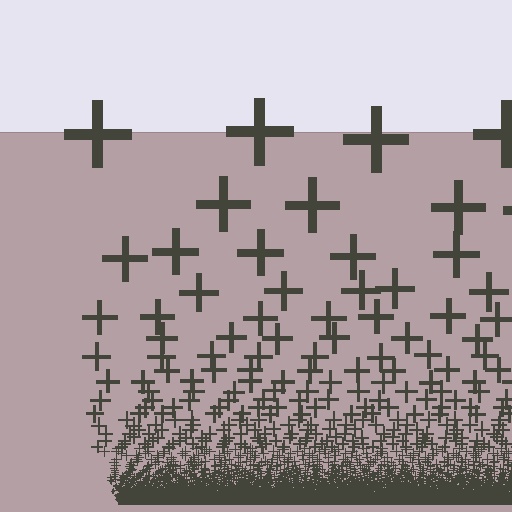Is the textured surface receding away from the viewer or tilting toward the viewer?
The surface appears to tilt toward the viewer. Texture elements get larger and sparser toward the top.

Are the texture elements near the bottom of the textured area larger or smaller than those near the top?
Smaller. The gradient is inverted — elements near the bottom are smaller and denser.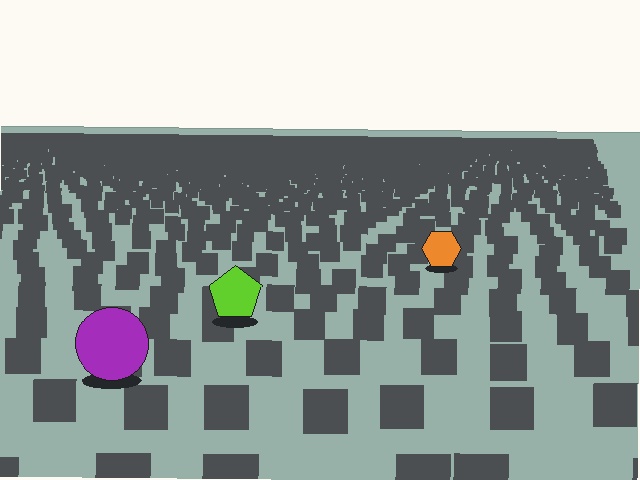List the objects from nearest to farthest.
From nearest to farthest: the purple circle, the lime pentagon, the orange hexagon.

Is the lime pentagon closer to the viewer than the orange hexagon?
Yes. The lime pentagon is closer — you can tell from the texture gradient: the ground texture is coarser near it.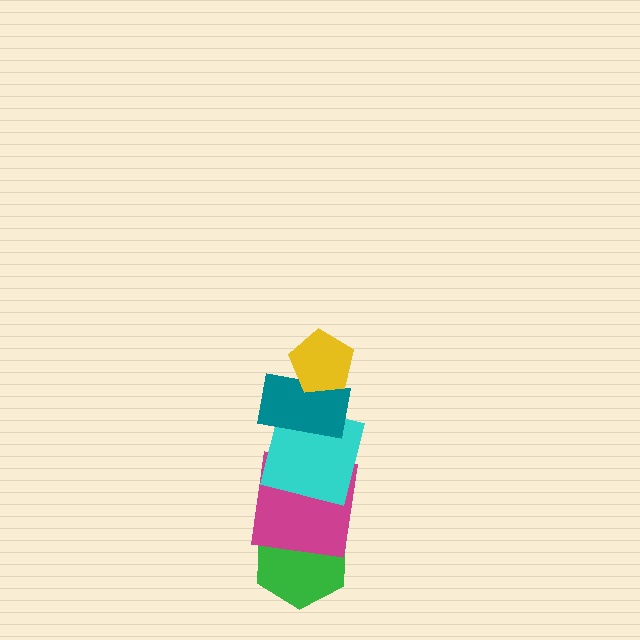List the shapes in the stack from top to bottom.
From top to bottom: the yellow pentagon, the teal rectangle, the cyan square, the magenta square, the green hexagon.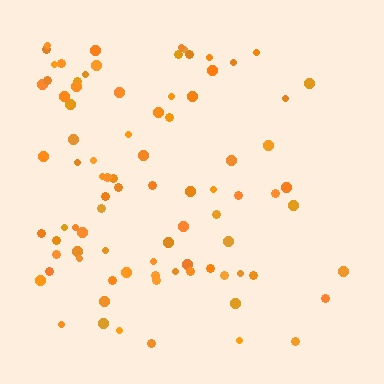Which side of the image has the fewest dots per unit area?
The right.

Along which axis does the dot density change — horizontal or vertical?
Horizontal.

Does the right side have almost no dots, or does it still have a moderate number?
Still a moderate number, just noticeably fewer than the left.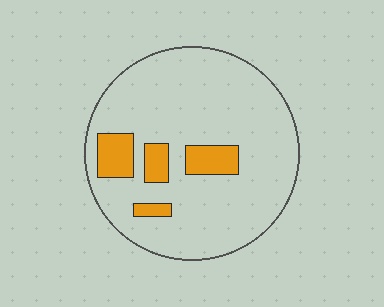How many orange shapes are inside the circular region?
4.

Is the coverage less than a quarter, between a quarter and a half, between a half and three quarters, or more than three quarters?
Less than a quarter.